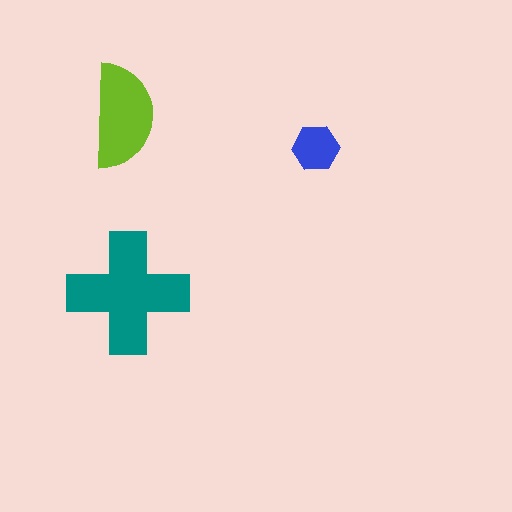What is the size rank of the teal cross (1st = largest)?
1st.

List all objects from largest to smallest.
The teal cross, the lime semicircle, the blue hexagon.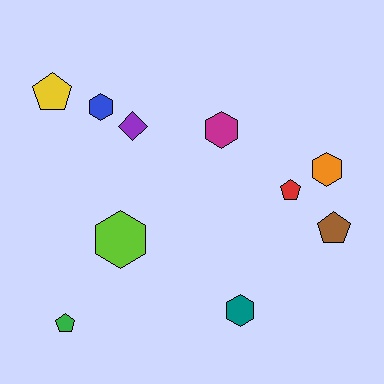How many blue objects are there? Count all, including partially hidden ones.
There is 1 blue object.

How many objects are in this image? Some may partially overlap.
There are 10 objects.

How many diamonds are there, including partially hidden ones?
There is 1 diamond.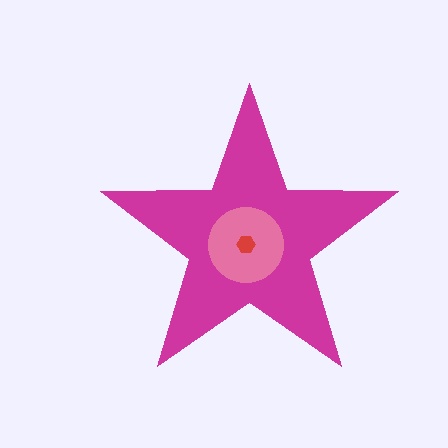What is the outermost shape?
The magenta star.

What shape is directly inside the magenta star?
The pink circle.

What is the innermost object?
The red hexagon.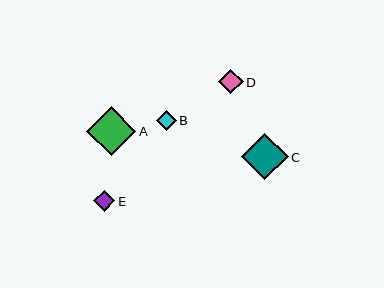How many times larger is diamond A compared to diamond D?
Diamond A is approximately 2.0 times the size of diamond D.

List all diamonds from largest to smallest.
From largest to smallest: A, C, D, E, B.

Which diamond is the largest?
Diamond A is the largest with a size of approximately 49 pixels.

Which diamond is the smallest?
Diamond B is the smallest with a size of approximately 20 pixels.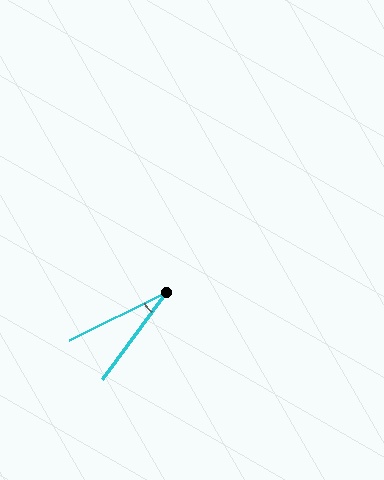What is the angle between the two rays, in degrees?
Approximately 27 degrees.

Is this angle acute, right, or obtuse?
It is acute.